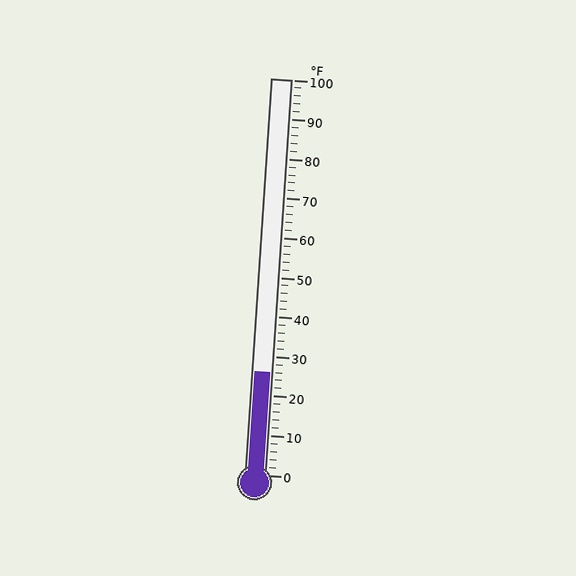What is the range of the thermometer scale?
The thermometer scale ranges from 0°F to 100°F.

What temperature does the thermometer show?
The thermometer shows approximately 26°F.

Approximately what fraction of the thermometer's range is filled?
The thermometer is filled to approximately 25% of its range.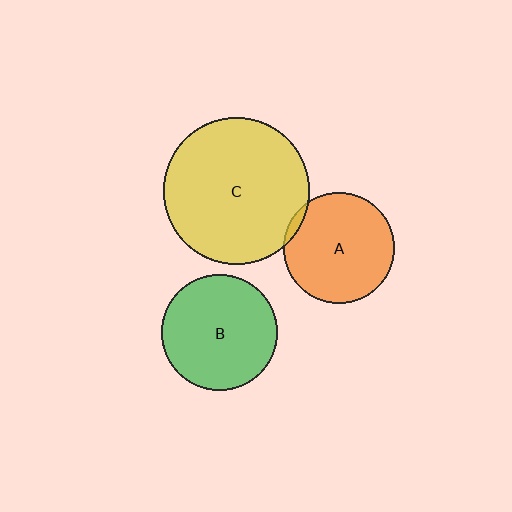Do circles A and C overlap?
Yes.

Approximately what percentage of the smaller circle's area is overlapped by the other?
Approximately 5%.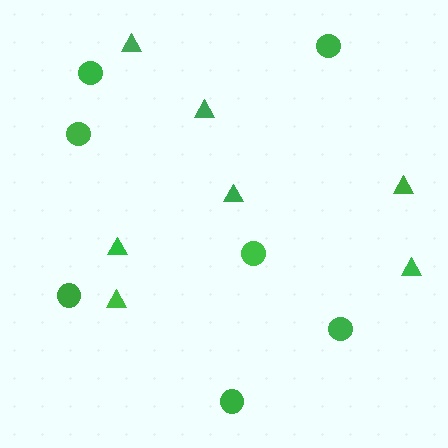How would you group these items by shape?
There are 2 groups: one group of circles (7) and one group of triangles (7).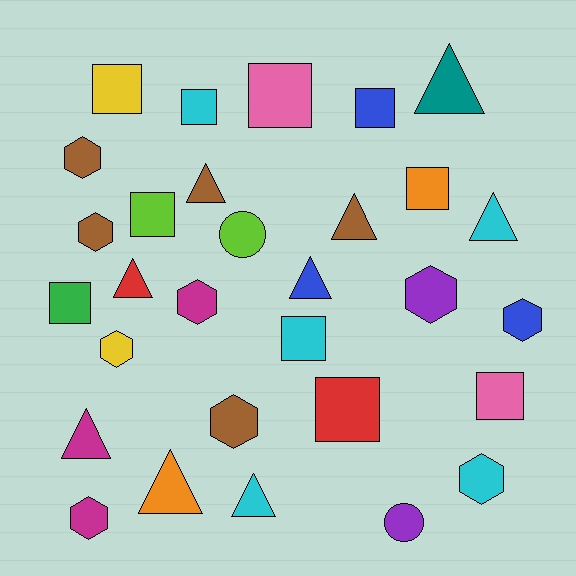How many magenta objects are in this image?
There are 3 magenta objects.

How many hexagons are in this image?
There are 9 hexagons.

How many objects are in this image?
There are 30 objects.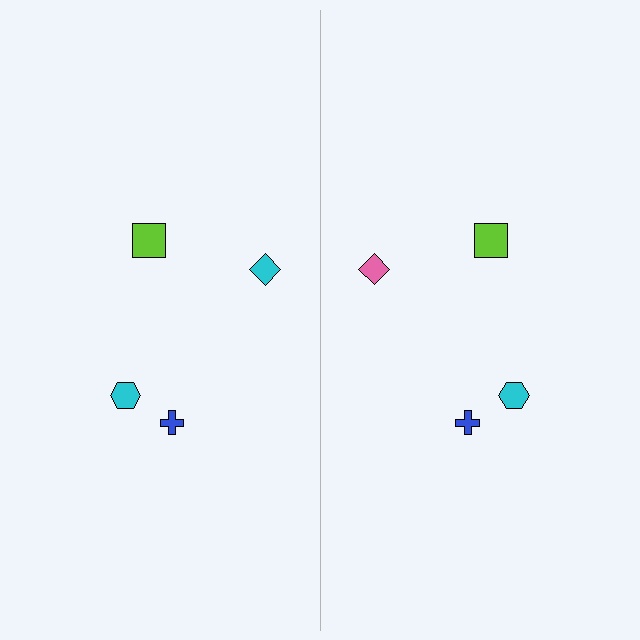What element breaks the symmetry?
The pink diamond on the right side breaks the symmetry — its mirror counterpart is cyan.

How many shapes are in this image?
There are 8 shapes in this image.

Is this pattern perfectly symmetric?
No, the pattern is not perfectly symmetric. The pink diamond on the right side breaks the symmetry — its mirror counterpart is cyan.